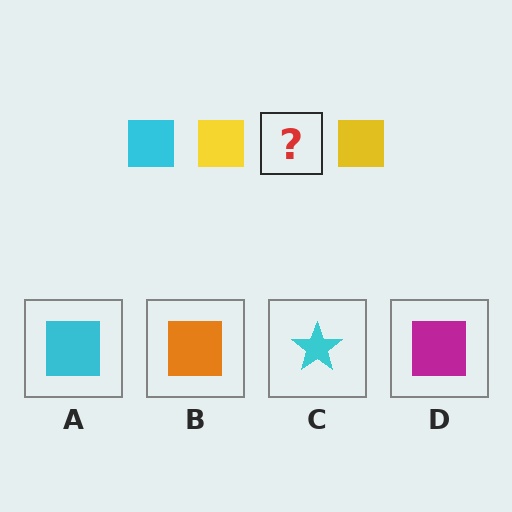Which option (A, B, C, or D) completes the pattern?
A.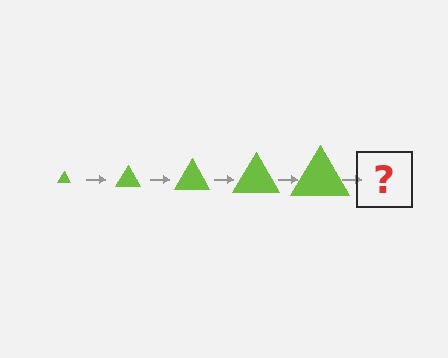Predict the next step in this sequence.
The next step is a lime triangle, larger than the previous one.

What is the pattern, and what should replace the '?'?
The pattern is that the triangle gets progressively larger each step. The '?' should be a lime triangle, larger than the previous one.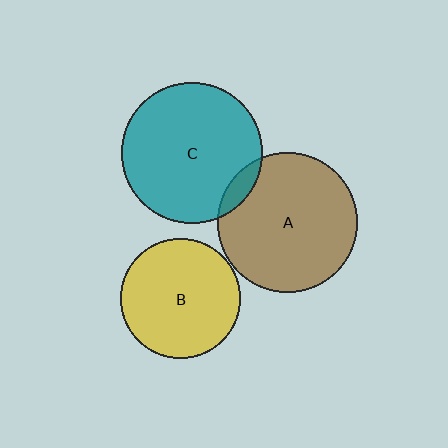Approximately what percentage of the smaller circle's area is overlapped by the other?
Approximately 5%.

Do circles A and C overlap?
Yes.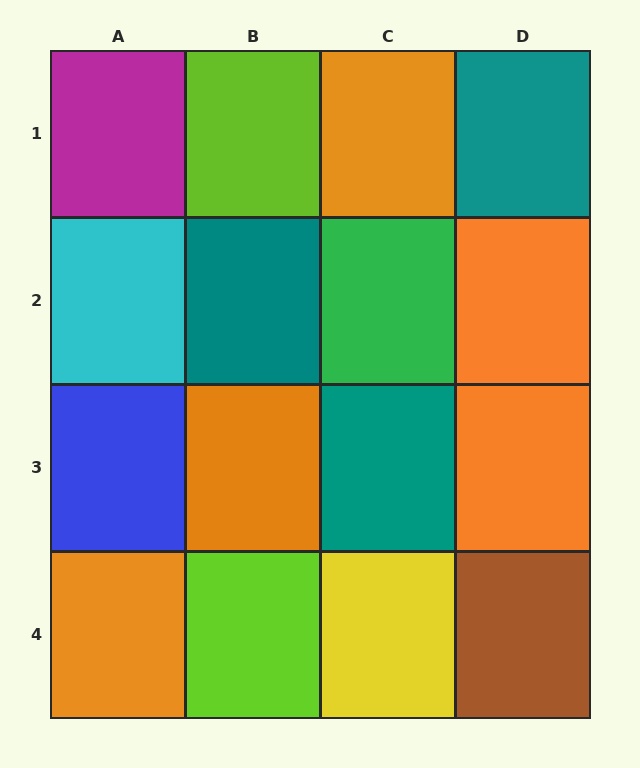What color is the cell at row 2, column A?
Cyan.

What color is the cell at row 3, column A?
Blue.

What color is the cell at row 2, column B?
Teal.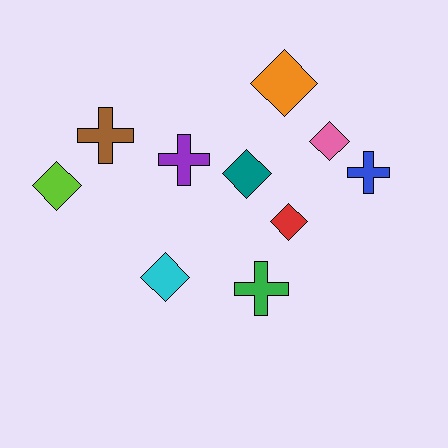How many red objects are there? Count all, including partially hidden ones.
There is 1 red object.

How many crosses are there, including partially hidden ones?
There are 4 crosses.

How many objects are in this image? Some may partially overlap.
There are 10 objects.